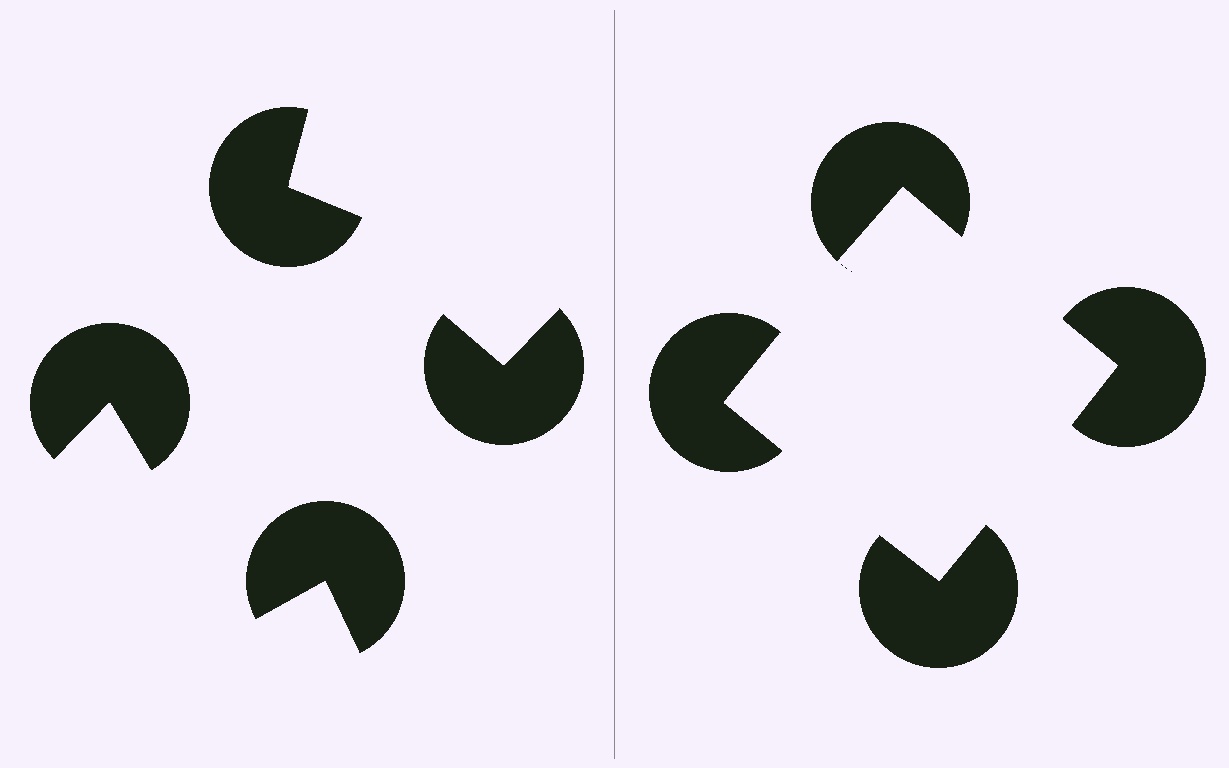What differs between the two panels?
The pac-man discs are positioned identically on both sides; only the wedge orientations differ. On the right they align to a square; on the left they are misaligned.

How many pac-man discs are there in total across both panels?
8 — 4 on each side.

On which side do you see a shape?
An illusory square appears on the right side. On the left side the wedge cuts are rotated, so no coherent shape forms.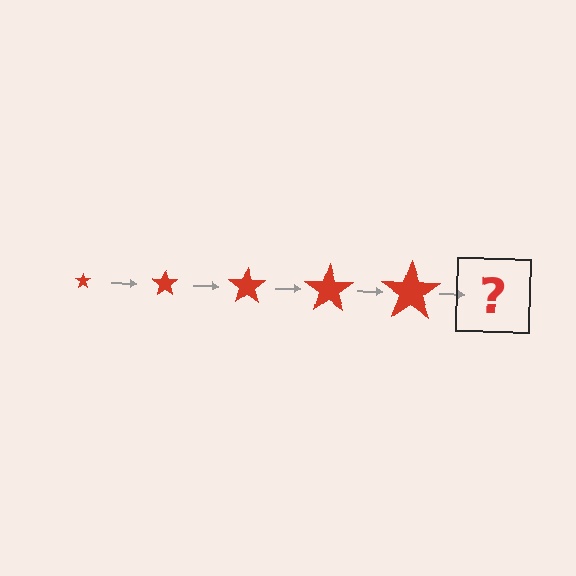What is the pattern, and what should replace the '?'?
The pattern is that the star gets progressively larger each step. The '?' should be a red star, larger than the previous one.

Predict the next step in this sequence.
The next step is a red star, larger than the previous one.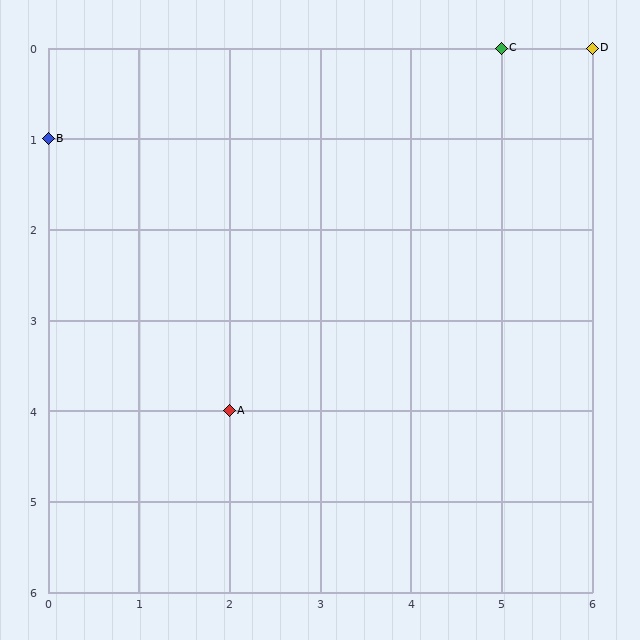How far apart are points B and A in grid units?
Points B and A are 2 columns and 3 rows apart (about 3.6 grid units diagonally).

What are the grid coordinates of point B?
Point B is at grid coordinates (0, 1).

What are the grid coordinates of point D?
Point D is at grid coordinates (6, 0).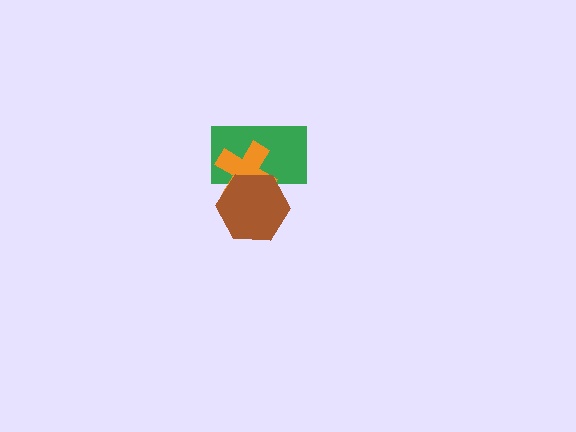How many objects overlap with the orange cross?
2 objects overlap with the orange cross.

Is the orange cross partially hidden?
Yes, it is partially covered by another shape.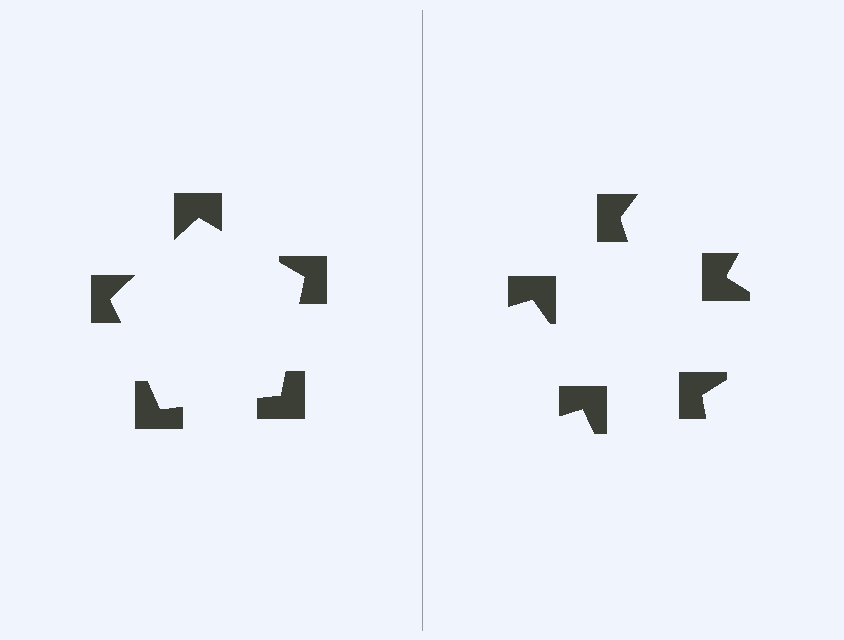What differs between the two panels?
The notched squares are positioned identically on both sides; only the wedge orientations differ. On the left they align to a pentagon; on the right they are misaligned.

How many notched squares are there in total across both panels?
10 — 5 on each side.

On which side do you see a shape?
An illusory pentagon appears on the left side. On the right side the wedge cuts are rotated, so no coherent shape forms.